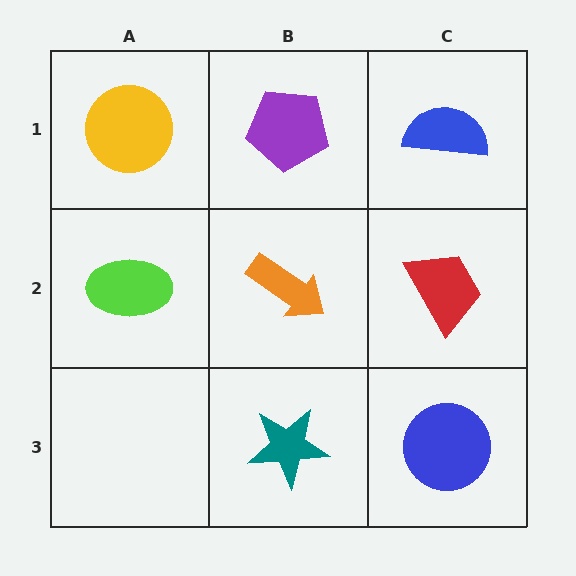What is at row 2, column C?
A red trapezoid.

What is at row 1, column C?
A blue semicircle.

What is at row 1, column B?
A purple pentagon.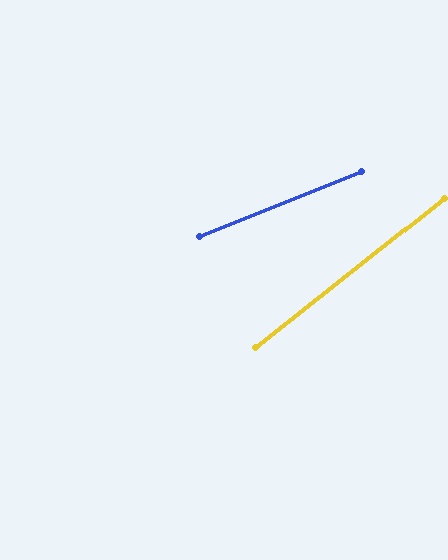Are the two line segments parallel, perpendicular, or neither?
Neither parallel nor perpendicular — they differ by about 17°.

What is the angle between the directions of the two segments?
Approximately 17 degrees.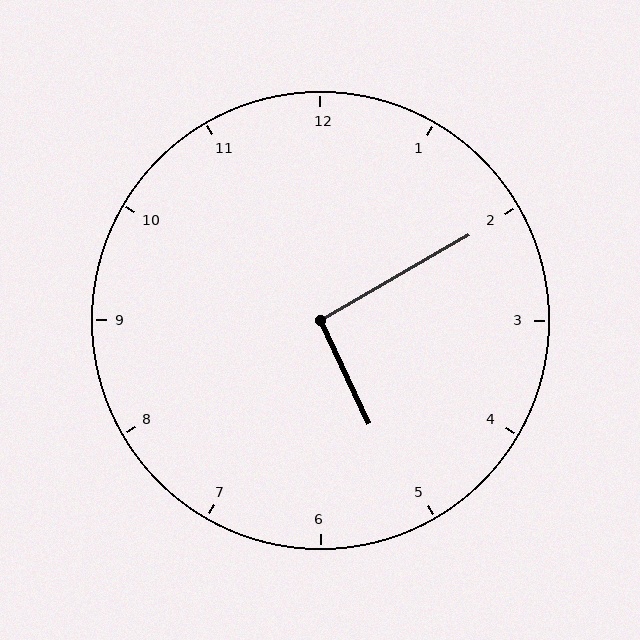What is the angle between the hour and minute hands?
Approximately 95 degrees.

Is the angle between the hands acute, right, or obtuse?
It is right.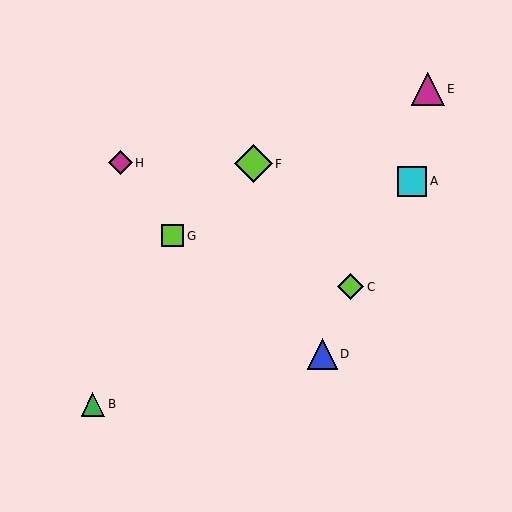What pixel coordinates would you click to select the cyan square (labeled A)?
Click at (412, 181) to select the cyan square A.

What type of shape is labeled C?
Shape C is a lime diamond.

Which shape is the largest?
The lime diamond (labeled F) is the largest.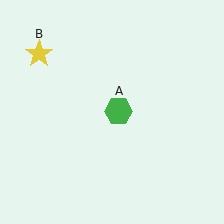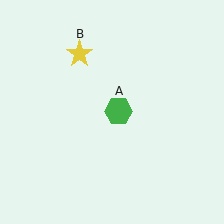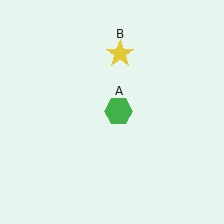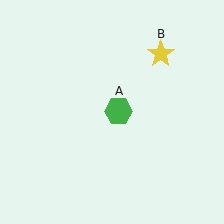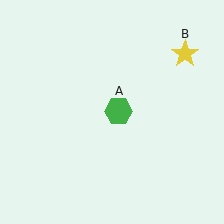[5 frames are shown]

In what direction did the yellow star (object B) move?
The yellow star (object B) moved right.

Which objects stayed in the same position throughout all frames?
Green hexagon (object A) remained stationary.